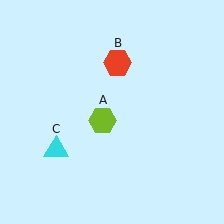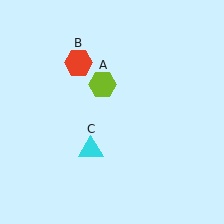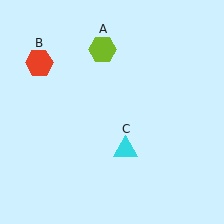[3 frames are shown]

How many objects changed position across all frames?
3 objects changed position: lime hexagon (object A), red hexagon (object B), cyan triangle (object C).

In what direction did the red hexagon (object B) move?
The red hexagon (object B) moved left.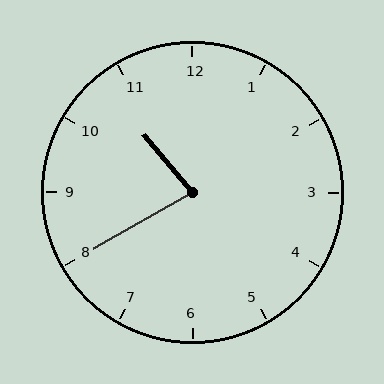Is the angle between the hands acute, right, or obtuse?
It is acute.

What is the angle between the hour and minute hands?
Approximately 80 degrees.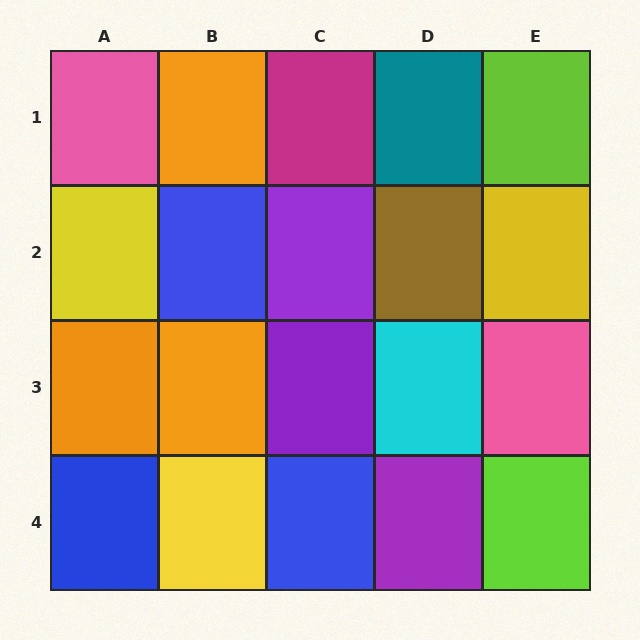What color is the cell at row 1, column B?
Orange.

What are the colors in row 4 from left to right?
Blue, yellow, blue, purple, lime.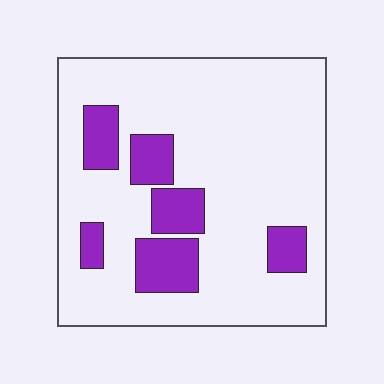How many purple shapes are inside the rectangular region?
6.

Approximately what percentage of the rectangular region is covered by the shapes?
Approximately 20%.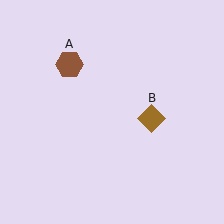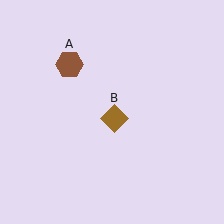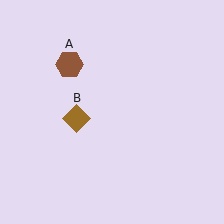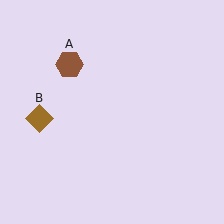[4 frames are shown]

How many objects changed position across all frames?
1 object changed position: brown diamond (object B).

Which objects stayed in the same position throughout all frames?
Brown hexagon (object A) remained stationary.